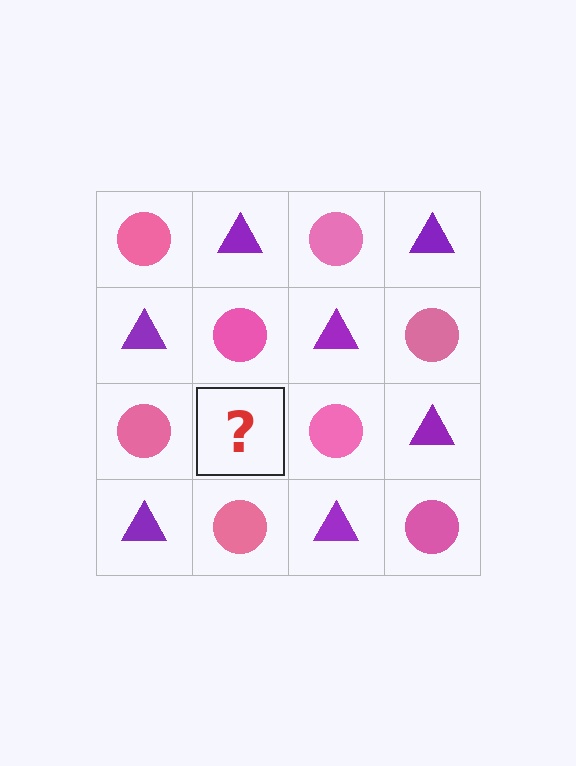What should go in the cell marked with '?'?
The missing cell should contain a purple triangle.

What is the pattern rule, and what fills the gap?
The rule is that it alternates pink circle and purple triangle in a checkerboard pattern. The gap should be filled with a purple triangle.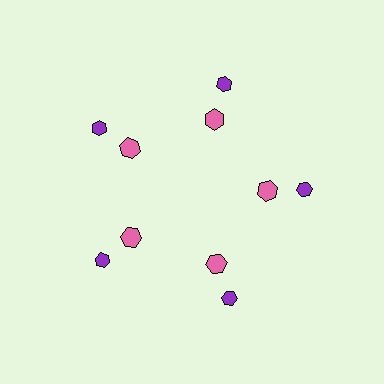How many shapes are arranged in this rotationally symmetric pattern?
There are 10 shapes, arranged in 5 groups of 2.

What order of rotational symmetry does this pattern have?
This pattern has 5-fold rotational symmetry.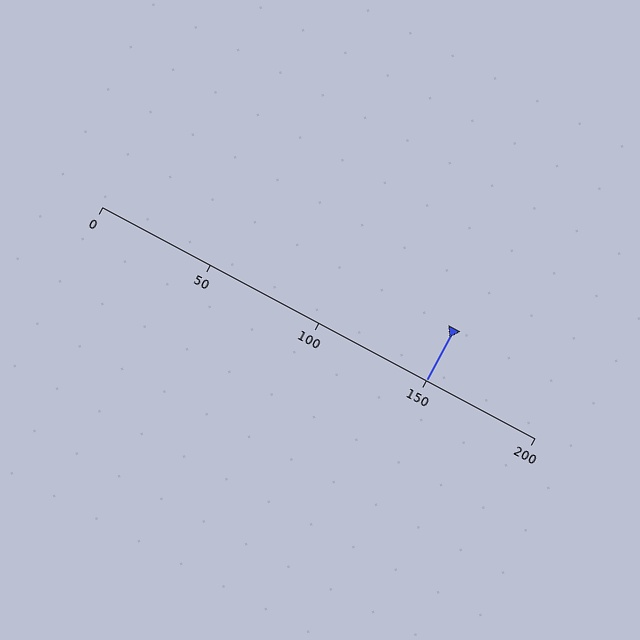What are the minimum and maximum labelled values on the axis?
The axis runs from 0 to 200.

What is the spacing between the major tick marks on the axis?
The major ticks are spaced 50 apart.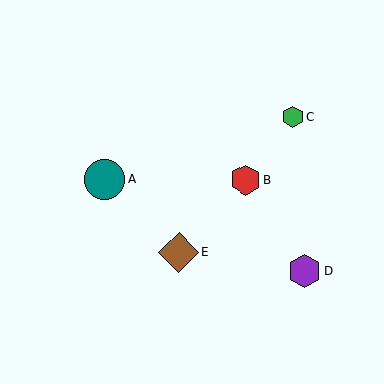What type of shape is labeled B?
Shape B is a red hexagon.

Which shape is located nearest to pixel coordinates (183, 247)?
The brown diamond (labeled E) at (179, 252) is nearest to that location.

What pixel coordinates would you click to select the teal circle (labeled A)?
Click at (105, 179) to select the teal circle A.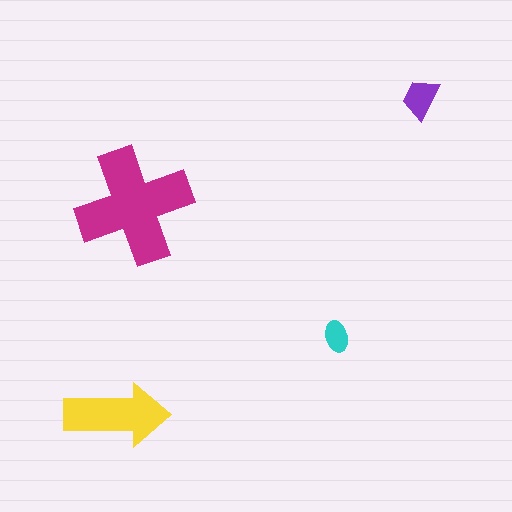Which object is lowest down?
The yellow arrow is bottommost.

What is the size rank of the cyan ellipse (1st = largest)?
4th.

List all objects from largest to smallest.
The magenta cross, the yellow arrow, the purple trapezoid, the cyan ellipse.